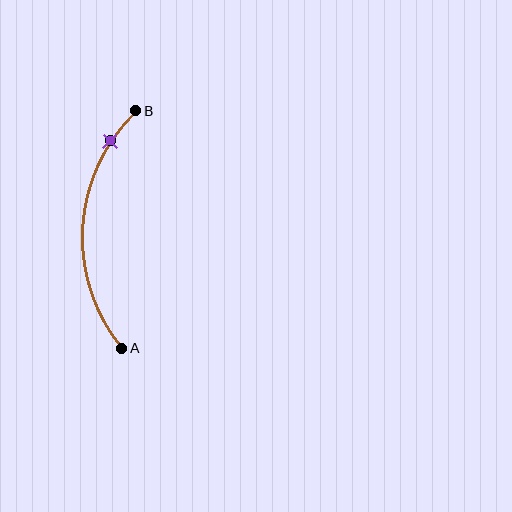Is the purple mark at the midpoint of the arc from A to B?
No. The purple mark lies on the arc but is closer to endpoint B. The arc midpoint would be at the point on the curve equidistant along the arc from both A and B.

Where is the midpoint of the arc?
The arc midpoint is the point on the curve farthest from the straight line joining A and B. It sits to the left of that line.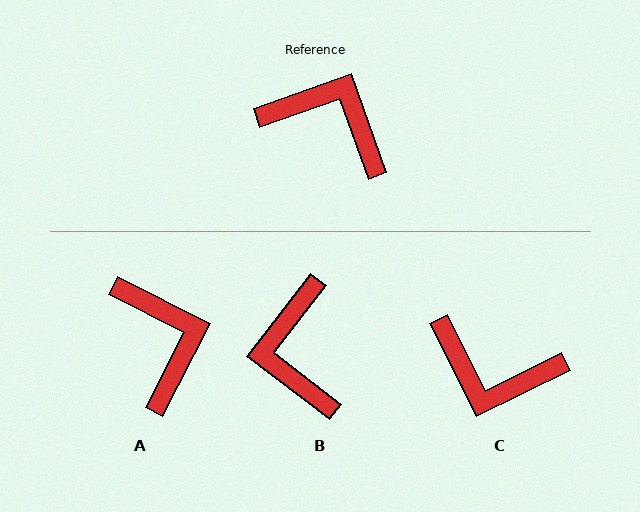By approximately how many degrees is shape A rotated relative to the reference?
Approximately 46 degrees clockwise.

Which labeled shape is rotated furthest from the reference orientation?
C, about 173 degrees away.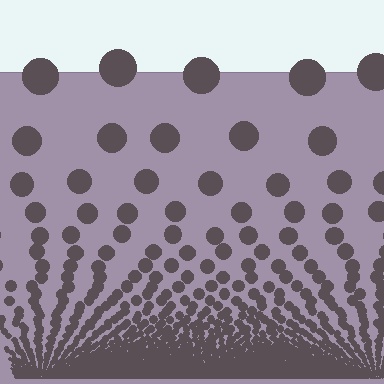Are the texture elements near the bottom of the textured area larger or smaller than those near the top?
Smaller. The gradient is inverted — elements near the bottom are smaller and denser.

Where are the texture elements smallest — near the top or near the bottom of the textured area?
Near the bottom.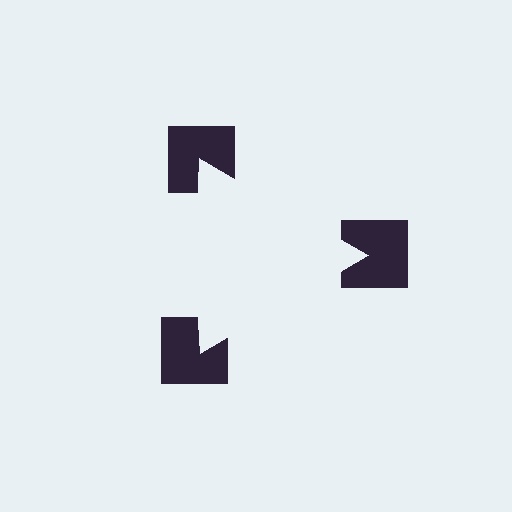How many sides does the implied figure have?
3 sides.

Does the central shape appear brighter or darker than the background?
It typically appears slightly brighter than the background, even though no actual brightness change is drawn.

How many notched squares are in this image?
There are 3 — one at each vertex of the illusory triangle.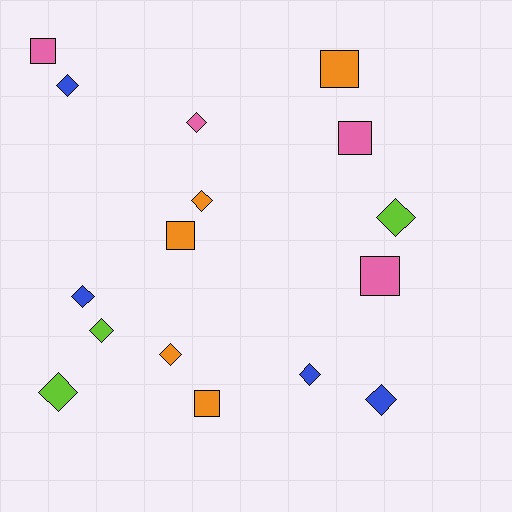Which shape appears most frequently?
Diamond, with 10 objects.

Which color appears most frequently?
Orange, with 5 objects.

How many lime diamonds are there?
There are 3 lime diamonds.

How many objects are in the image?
There are 16 objects.